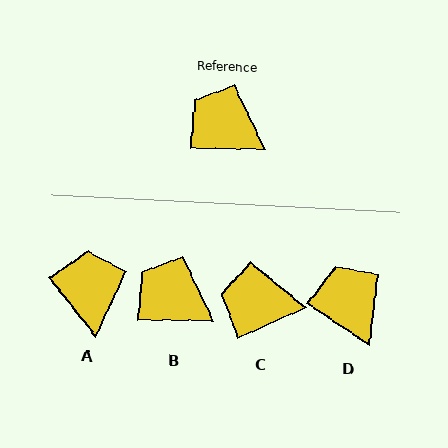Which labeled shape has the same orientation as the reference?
B.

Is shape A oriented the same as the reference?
No, it is off by about 51 degrees.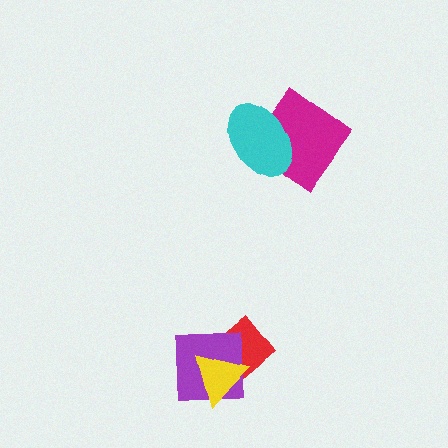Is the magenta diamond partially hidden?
Yes, it is partially covered by another shape.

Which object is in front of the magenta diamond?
The cyan ellipse is in front of the magenta diamond.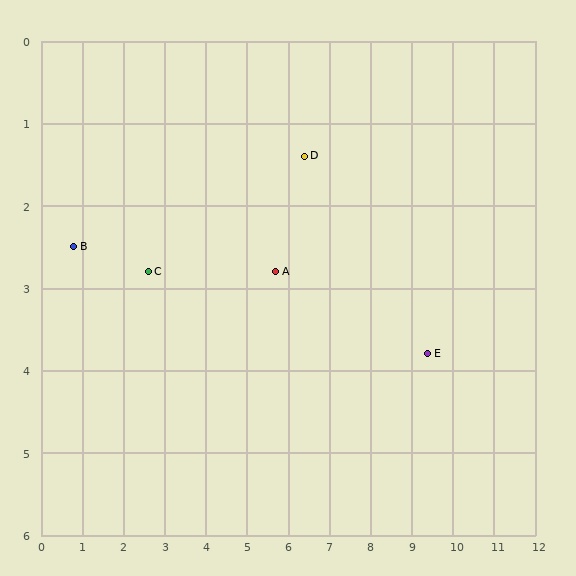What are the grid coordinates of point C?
Point C is at approximately (2.6, 2.8).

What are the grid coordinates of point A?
Point A is at approximately (5.7, 2.8).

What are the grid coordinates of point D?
Point D is at approximately (6.4, 1.4).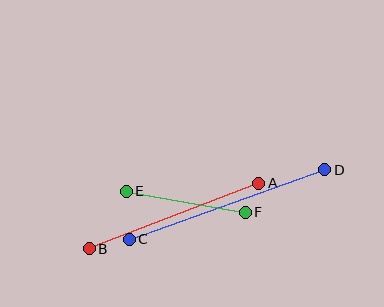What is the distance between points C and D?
The distance is approximately 207 pixels.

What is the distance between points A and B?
The distance is approximately 182 pixels.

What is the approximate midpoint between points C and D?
The midpoint is at approximately (227, 204) pixels.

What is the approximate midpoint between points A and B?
The midpoint is at approximately (174, 216) pixels.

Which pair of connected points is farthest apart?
Points C and D are farthest apart.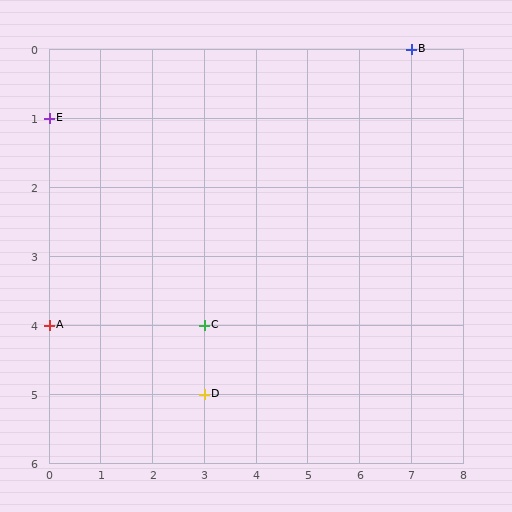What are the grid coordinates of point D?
Point D is at grid coordinates (3, 5).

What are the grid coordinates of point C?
Point C is at grid coordinates (3, 4).